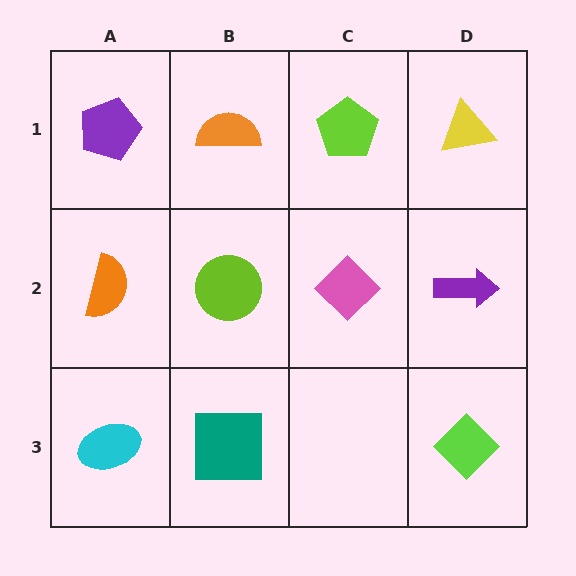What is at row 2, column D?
A purple arrow.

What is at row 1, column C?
A lime pentagon.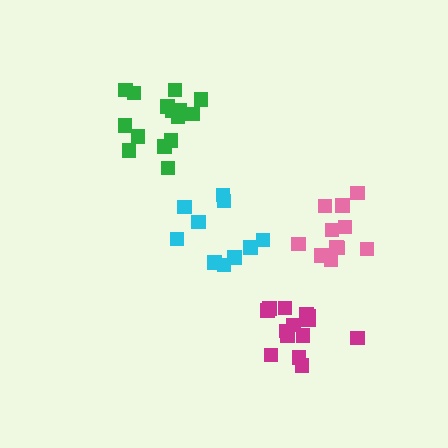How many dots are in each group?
Group 1: 11 dots, Group 2: 15 dots, Group 3: 10 dots, Group 4: 14 dots (50 total).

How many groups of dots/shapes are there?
There are 4 groups.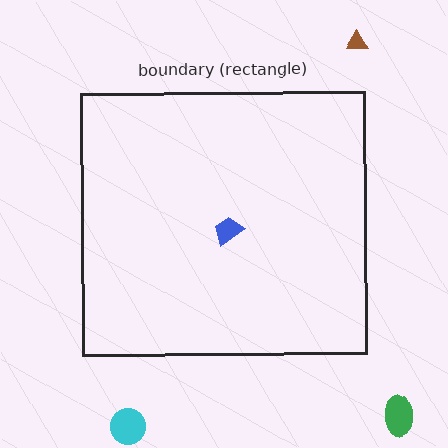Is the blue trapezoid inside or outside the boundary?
Inside.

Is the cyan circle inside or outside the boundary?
Outside.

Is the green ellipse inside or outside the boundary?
Outside.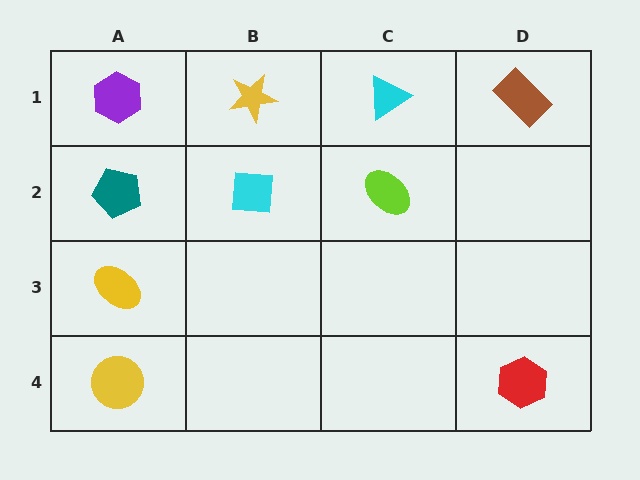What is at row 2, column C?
A lime ellipse.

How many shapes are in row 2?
3 shapes.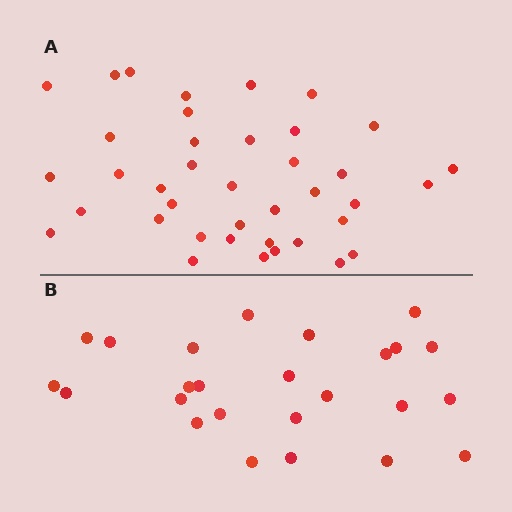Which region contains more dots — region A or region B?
Region A (the top region) has more dots.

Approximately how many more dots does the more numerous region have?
Region A has approximately 15 more dots than region B.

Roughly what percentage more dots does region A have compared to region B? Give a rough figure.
About 55% more.